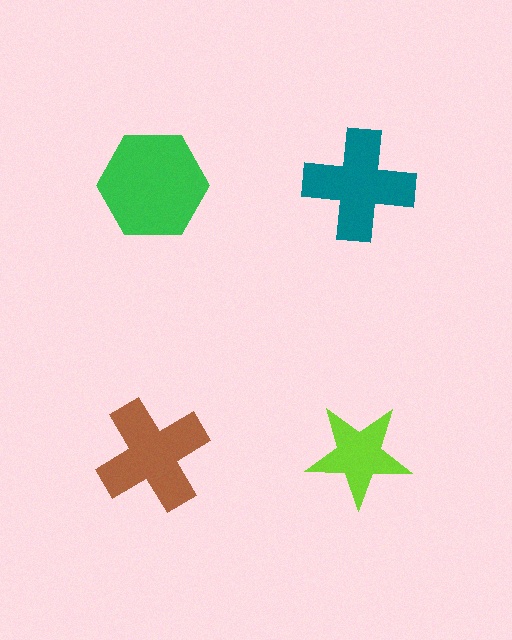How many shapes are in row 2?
2 shapes.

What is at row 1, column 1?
A green hexagon.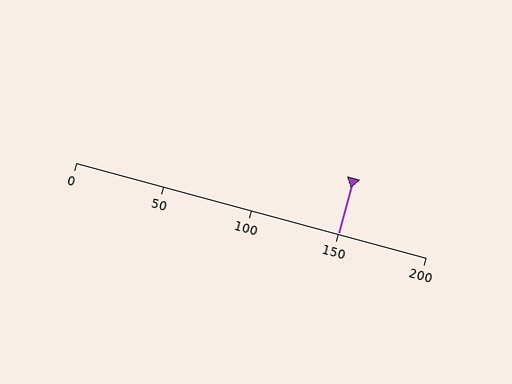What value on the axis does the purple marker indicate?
The marker indicates approximately 150.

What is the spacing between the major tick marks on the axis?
The major ticks are spaced 50 apart.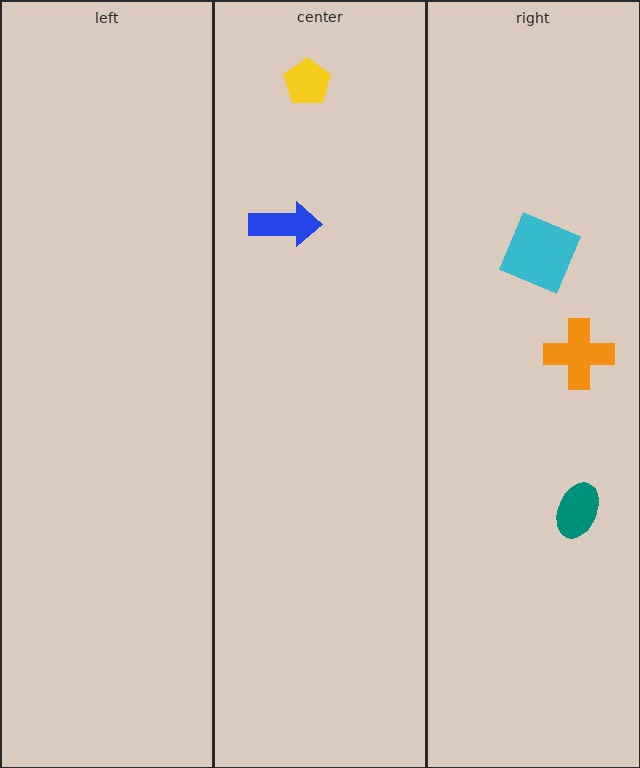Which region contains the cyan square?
The right region.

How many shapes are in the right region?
3.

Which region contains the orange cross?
The right region.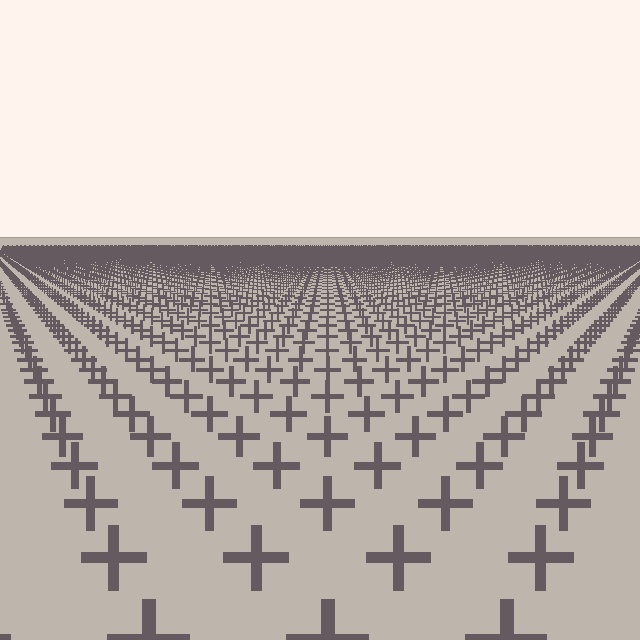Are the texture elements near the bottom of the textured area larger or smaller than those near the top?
Larger. Near the bottom, elements are closer to the viewer and appear at a bigger on-screen size.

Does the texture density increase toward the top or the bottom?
Density increases toward the top.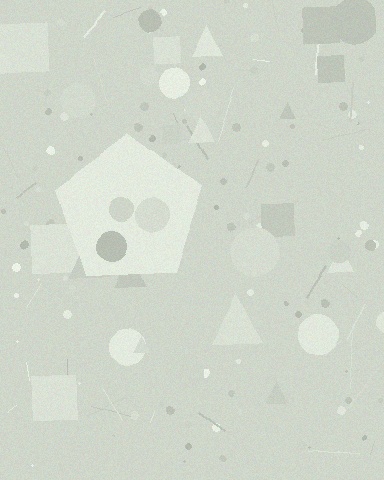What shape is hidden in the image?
A pentagon is hidden in the image.